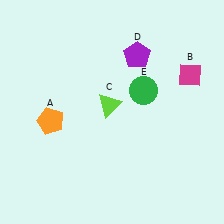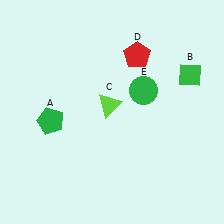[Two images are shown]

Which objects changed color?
A changed from orange to green. B changed from magenta to green. D changed from purple to red.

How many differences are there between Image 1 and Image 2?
There are 3 differences between the two images.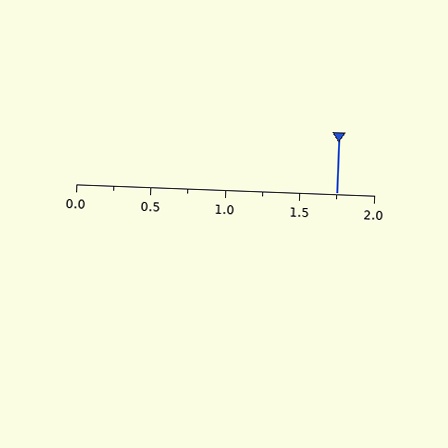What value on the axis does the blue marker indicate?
The marker indicates approximately 1.75.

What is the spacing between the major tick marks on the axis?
The major ticks are spaced 0.5 apart.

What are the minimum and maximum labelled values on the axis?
The axis runs from 0.0 to 2.0.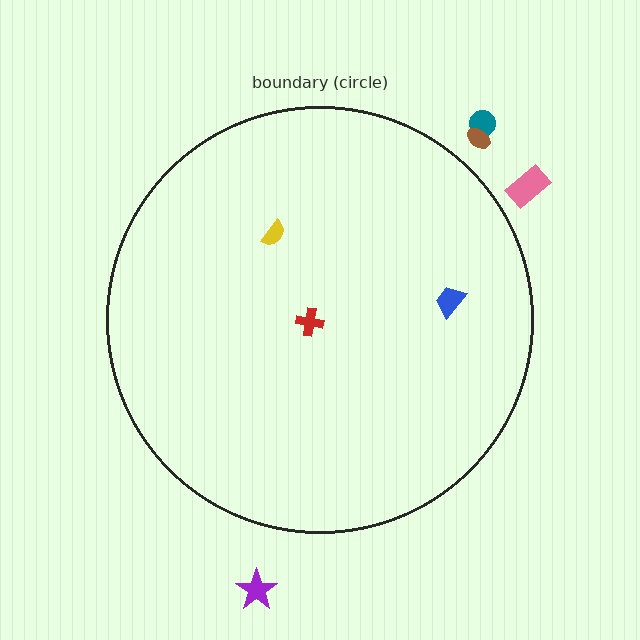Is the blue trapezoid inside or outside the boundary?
Inside.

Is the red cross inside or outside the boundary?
Inside.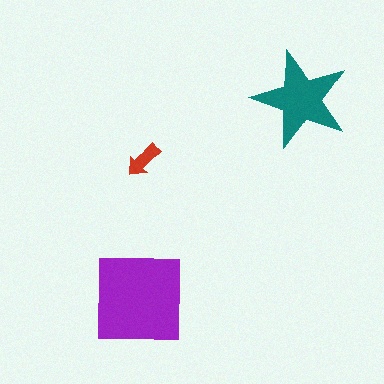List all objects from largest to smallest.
The purple square, the teal star, the red arrow.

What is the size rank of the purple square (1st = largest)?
1st.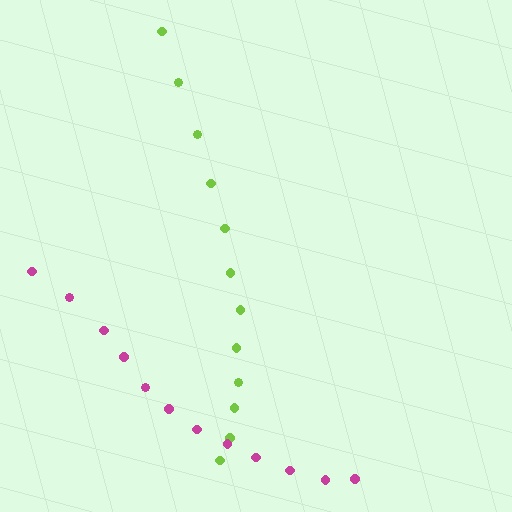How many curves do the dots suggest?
There are 2 distinct paths.